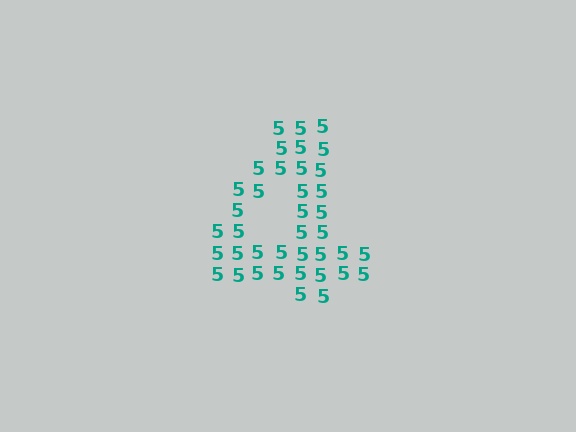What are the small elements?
The small elements are digit 5's.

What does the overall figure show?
The overall figure shows the digit 4.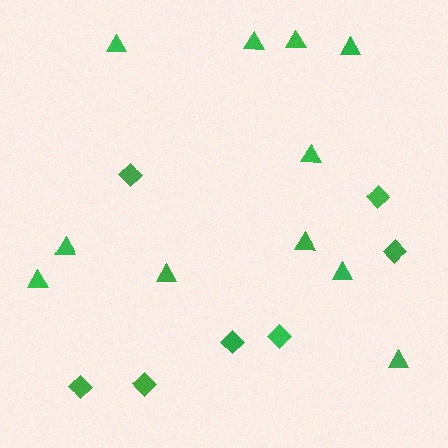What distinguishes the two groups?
There are 2 groups: one group of diamonds (7) and one group of triangles (11).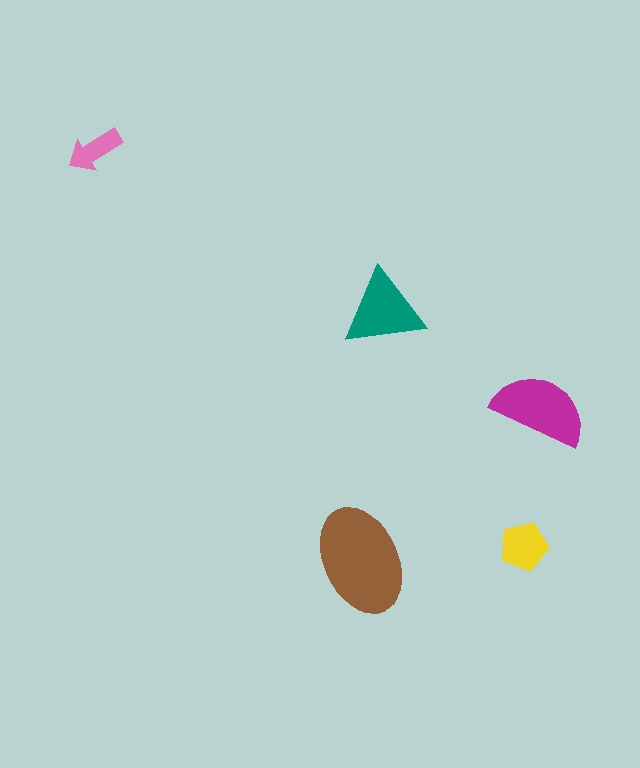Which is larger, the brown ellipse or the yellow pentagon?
The brown ellipse.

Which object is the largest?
The brown ellipse.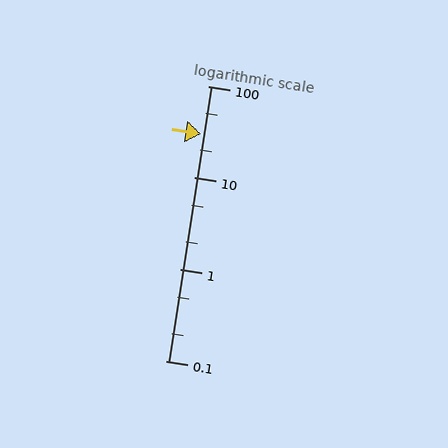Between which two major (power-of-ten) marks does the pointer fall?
The pointer is between 10 and 100.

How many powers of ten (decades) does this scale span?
The scale spans 3 decades, from 0.1 to 100.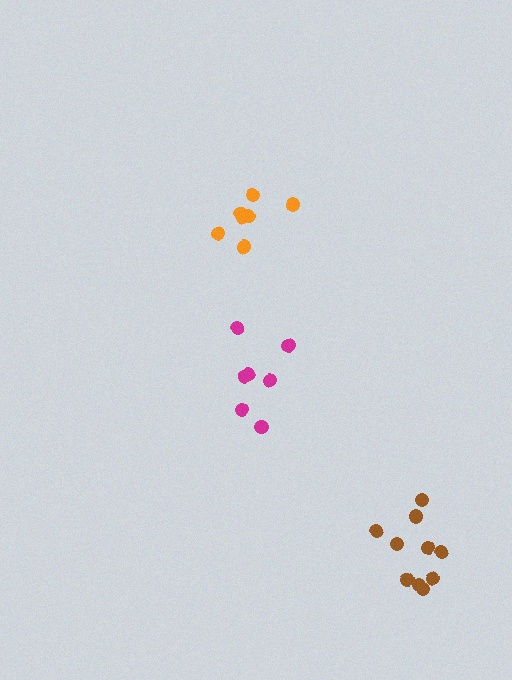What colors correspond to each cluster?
The clusters are colored: magenta, orange, brown.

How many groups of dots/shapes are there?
There are 3 groups.